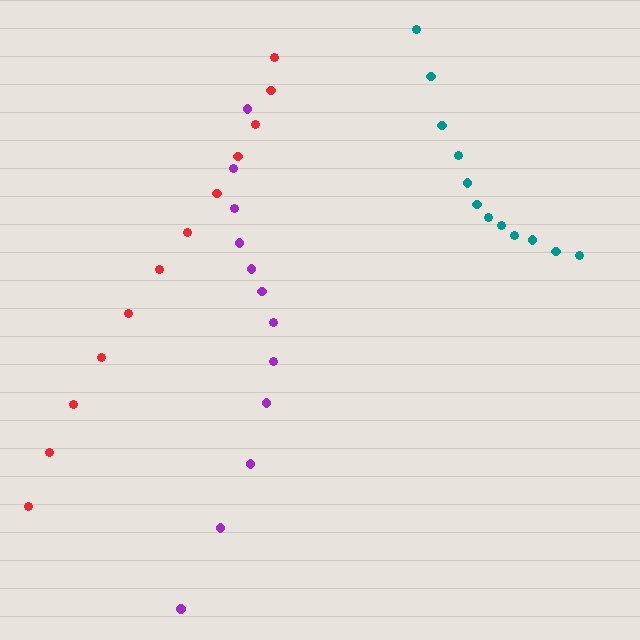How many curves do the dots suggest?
There are 3 distinct paths.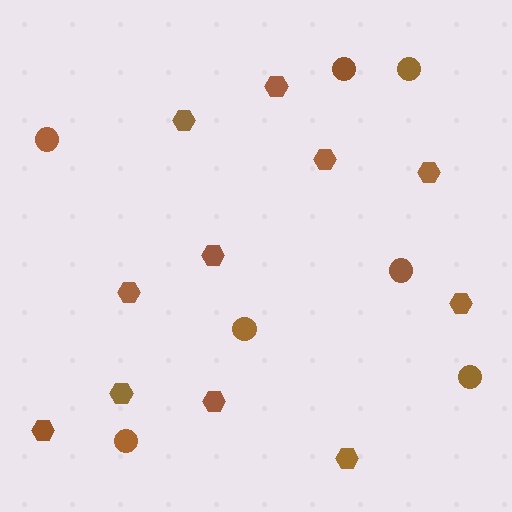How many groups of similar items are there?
There are 2 groups: one group of hexagons (11) and one group of circles (7).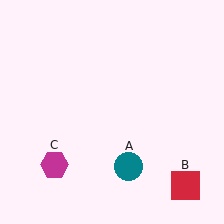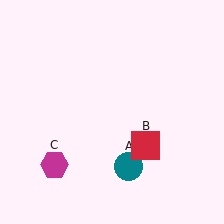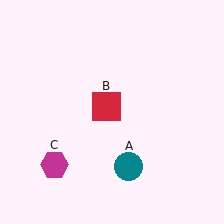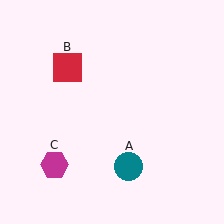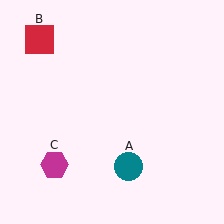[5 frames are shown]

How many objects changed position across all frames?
1 object changed position: red square (object B).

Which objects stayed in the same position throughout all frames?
Teal circle (object A) and magenta hexagon (object C) remained stationary.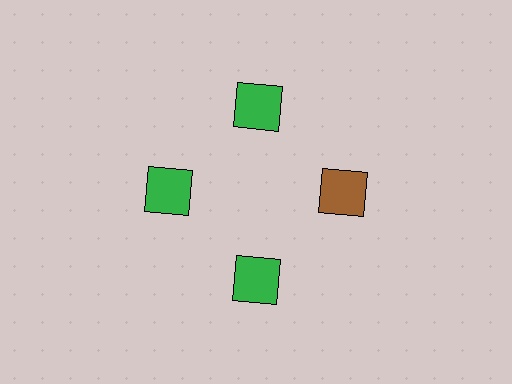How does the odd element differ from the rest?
It has a different color: brown instead of green.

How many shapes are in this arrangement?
There are 4 shapes arranged in a ring pattern.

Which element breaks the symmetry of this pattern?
The brown square at roughly the 3 o'clock position breaks the symmetry. All other shapes are green squares.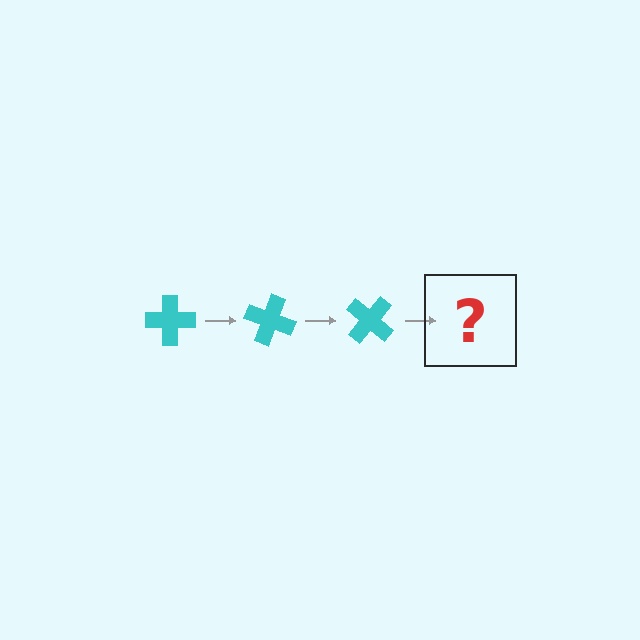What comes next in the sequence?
The next element should be a cyan cross rotated 60 degrees.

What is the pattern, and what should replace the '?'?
The pattern is that the cross rotates 20 degrees each step. The '?' should be a cyan cross rotated 60 degrees.